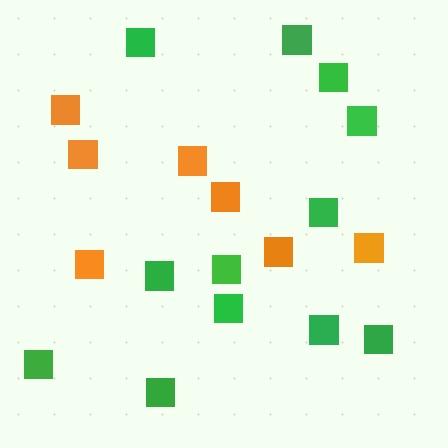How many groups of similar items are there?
There are 2 groups: one group of green squares (12) and one group of orange squares (7).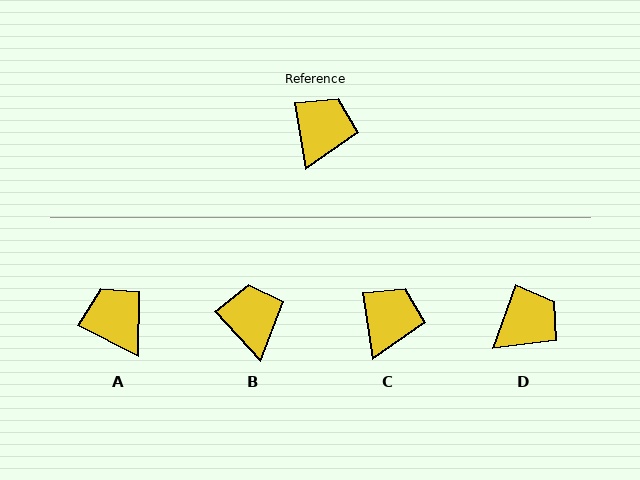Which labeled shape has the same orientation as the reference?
C.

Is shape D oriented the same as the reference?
No, it is off by about 28 degrees.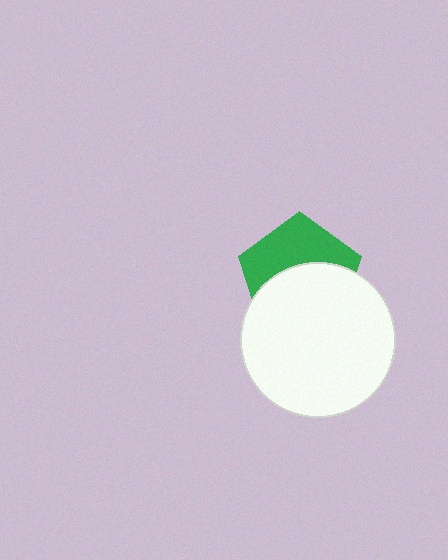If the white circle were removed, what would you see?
You would see the complete green pentagon.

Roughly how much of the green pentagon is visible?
About half of it is visible (roughly 45%).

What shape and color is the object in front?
The object in front is a white circle.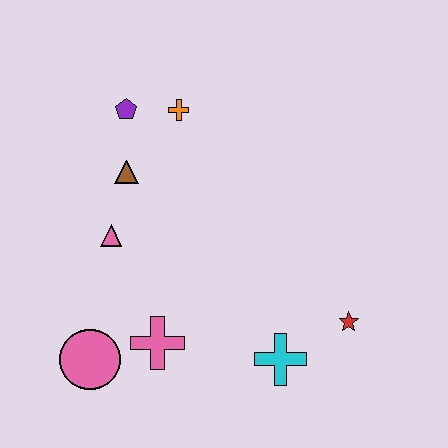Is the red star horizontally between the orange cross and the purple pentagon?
No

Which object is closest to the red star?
The cyan cross is closest to the red star.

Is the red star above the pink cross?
Yes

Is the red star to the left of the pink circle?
No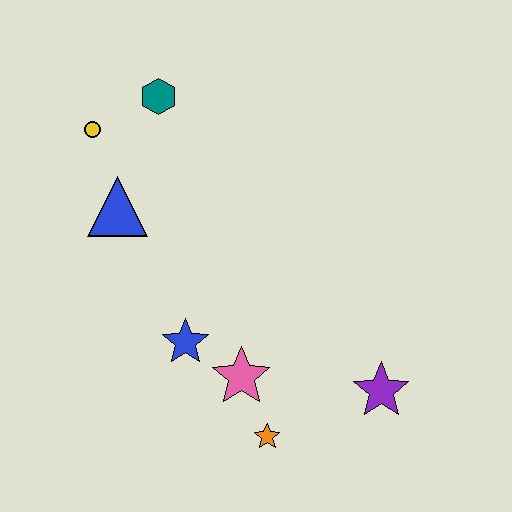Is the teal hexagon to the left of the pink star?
Yes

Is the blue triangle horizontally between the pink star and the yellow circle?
Yes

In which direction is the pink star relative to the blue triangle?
The pink star is below the blue triangle.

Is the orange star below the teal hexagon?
Yes